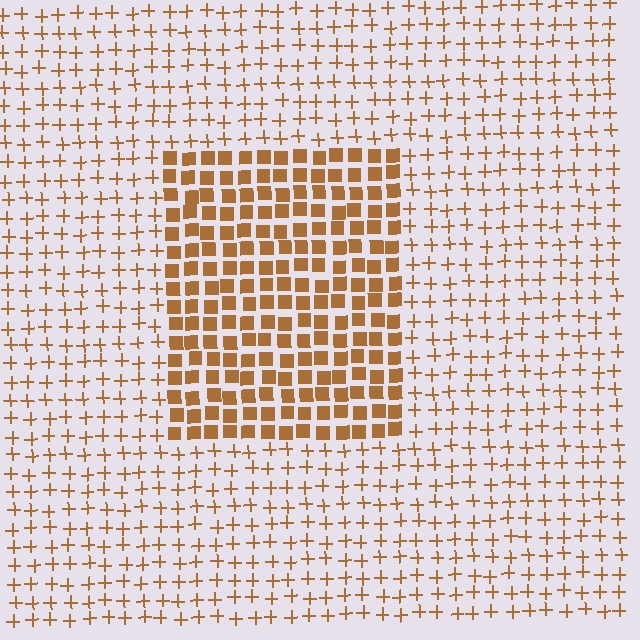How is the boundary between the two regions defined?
The boundary is defined by a change in element shape: squares inside vs. plus signs outside. All elements share the same color and spacing.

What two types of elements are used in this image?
The image uses squares inside the rectangle region and plus signs outside it.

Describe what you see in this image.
The image is filled with small brown elements arranged in a uniform grid. A rectangle-shaped region contains squares, while the surrounding area contains plus signs. The boundary is defined purely by the change in element shape.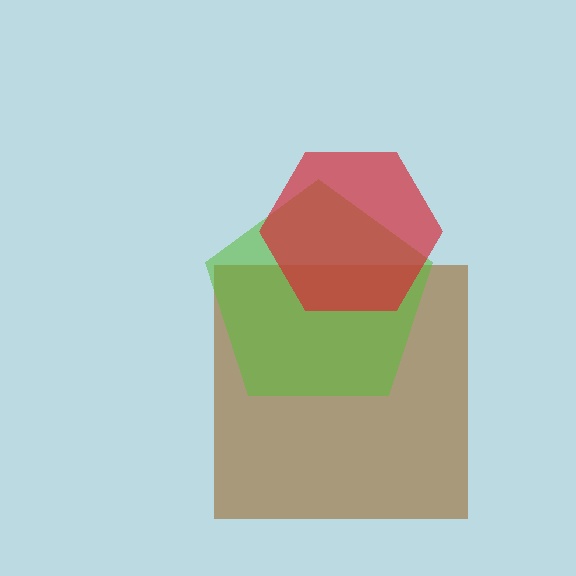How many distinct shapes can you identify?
There are 3 distinct shapes: a brown square, a lime pentagon, a red hexagon.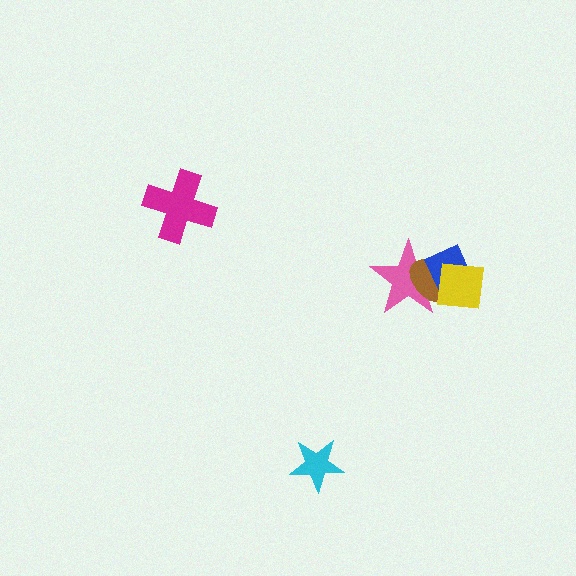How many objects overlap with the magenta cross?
0 objects overlap with the magenta cross.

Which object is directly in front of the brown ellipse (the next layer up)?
The blue diamond is directly in front of the brown ellipse.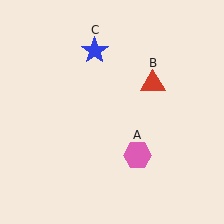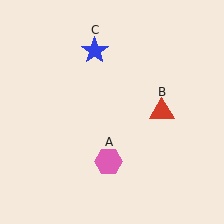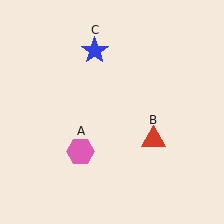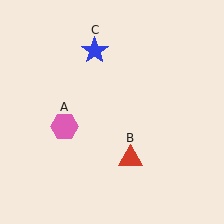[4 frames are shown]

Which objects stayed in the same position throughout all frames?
Blue star (object C) remained stationary.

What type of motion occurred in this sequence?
The pink hexagon (object A), red triangle (object B) rotated clockwise around the center of the scene.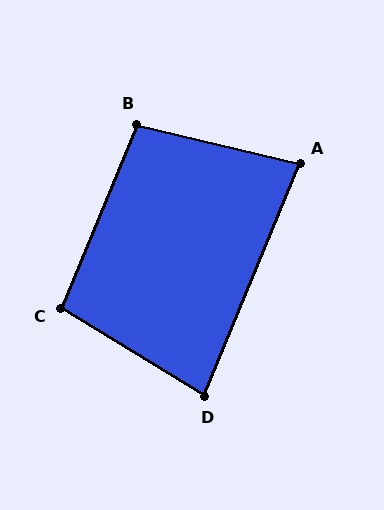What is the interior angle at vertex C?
Approximately 99 degrees (obtuse).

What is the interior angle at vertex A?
Approximately 81 degrees (acute).